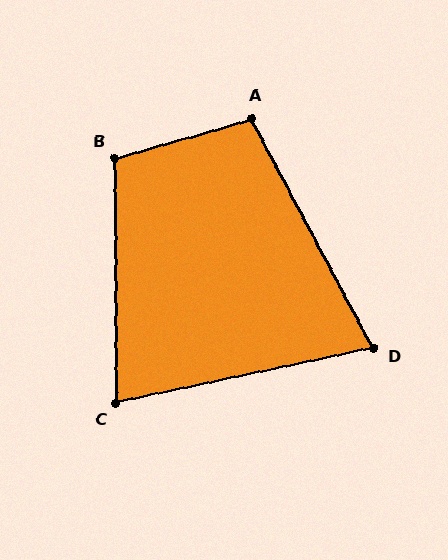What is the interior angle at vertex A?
Approximately 102 degrees (obtuse).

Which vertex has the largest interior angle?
B, at approximately 106 degrees.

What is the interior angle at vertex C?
Approximately 78 degrees (acute).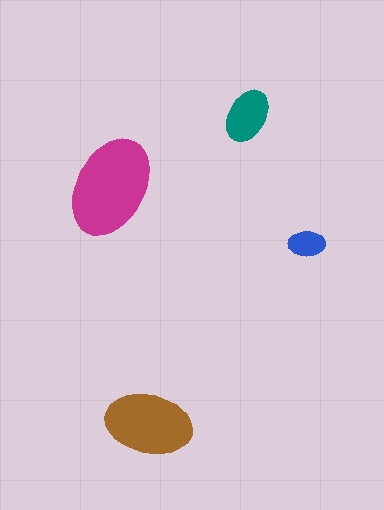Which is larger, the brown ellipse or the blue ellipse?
The brown one.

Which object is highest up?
The teal ellipse is topmost.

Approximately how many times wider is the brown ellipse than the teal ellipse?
About 1.5 times wider.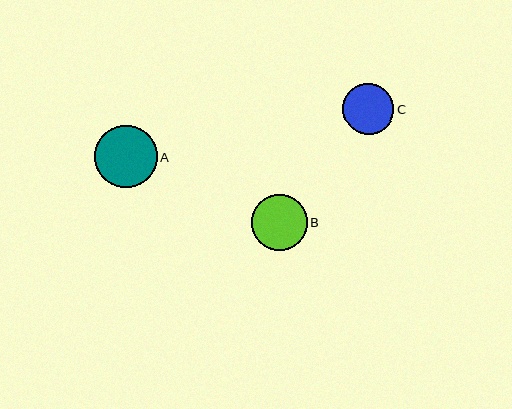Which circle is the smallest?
Circle C is the smallest with a size of approximately 51 pixels.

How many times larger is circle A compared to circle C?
Circle A is approximately 1.2 times the size of circle C.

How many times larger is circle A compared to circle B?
Circle A is approximately 1.1 times the size of circle B.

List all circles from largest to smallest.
From largest to smallest: A, B, C.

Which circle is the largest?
Circle A is the largest with a size of approximately 62 pixels.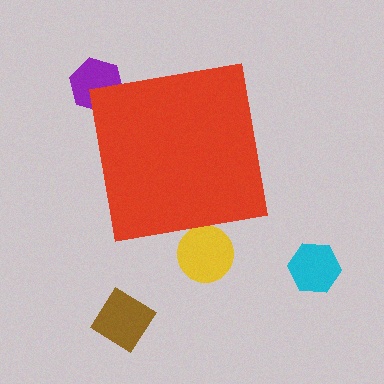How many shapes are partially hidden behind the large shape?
2 shapes are partially hidden.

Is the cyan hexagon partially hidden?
No, the cyan hexagon is fully visible.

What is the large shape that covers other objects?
A red square.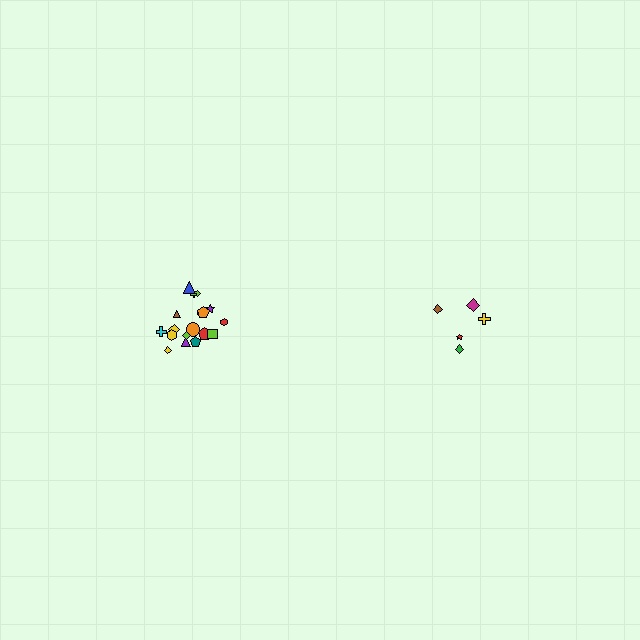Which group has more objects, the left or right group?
The left group.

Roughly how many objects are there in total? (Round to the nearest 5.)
Roughly 25 objects in total.